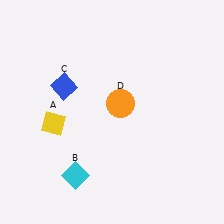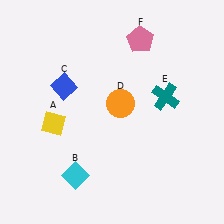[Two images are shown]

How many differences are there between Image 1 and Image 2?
There are 2 differences between the two images.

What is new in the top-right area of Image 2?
A teal cross (E) was added in the top-right area of Image 2.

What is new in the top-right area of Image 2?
A pink pentagon (F) was added in the top-right area of Image 2.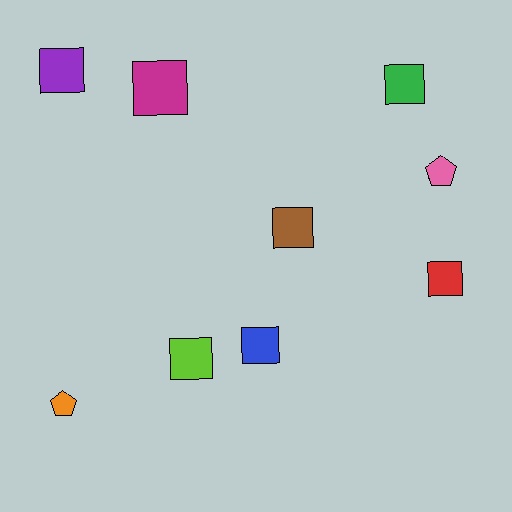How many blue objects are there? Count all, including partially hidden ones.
There is 1 blue object.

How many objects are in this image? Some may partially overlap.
There are 9 objects.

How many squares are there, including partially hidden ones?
There are 7 squares.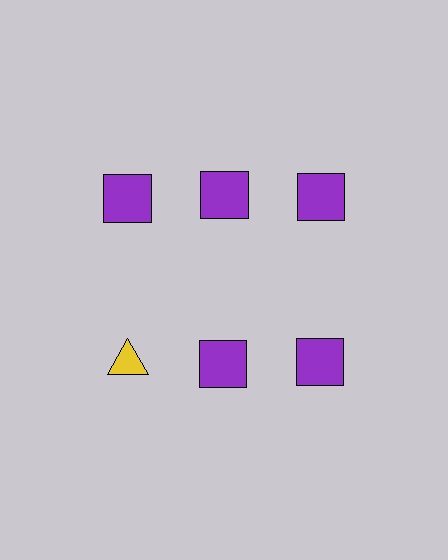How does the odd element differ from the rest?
It differs in both color (yellow instead of purple) and shape (triangle instead of square).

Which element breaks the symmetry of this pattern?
The yellow triangle in the second row, leftmost column breaks the symmetry. All other shapes are purple squares.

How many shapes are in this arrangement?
There are 6 shapes arranged in a grid pattern.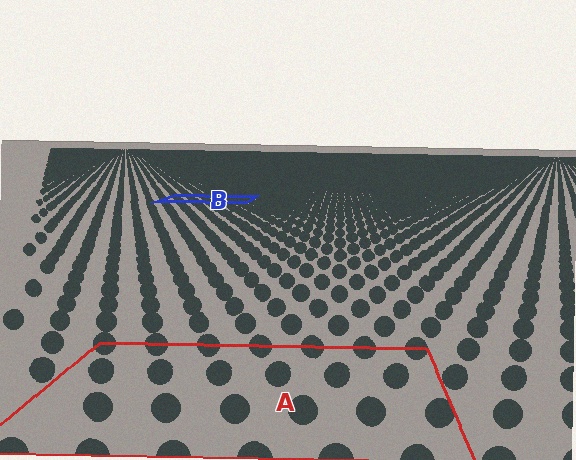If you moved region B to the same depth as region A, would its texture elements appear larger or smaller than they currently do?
They would appear larger. At a closer depth, the same texture elements are projected at a bigger on-screen size.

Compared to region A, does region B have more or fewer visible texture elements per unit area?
Region B has more texture elements per unit area — they are packed more densely because it is farther away.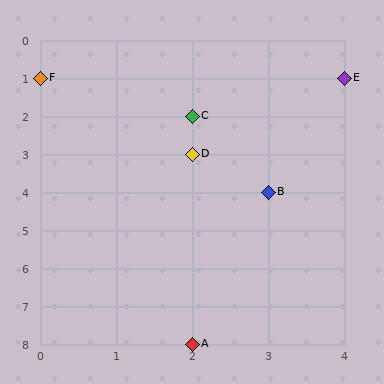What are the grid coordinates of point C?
Point C is at grid coordinates (2, 2).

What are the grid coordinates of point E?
Point E is at grid coordinates (4, 1).